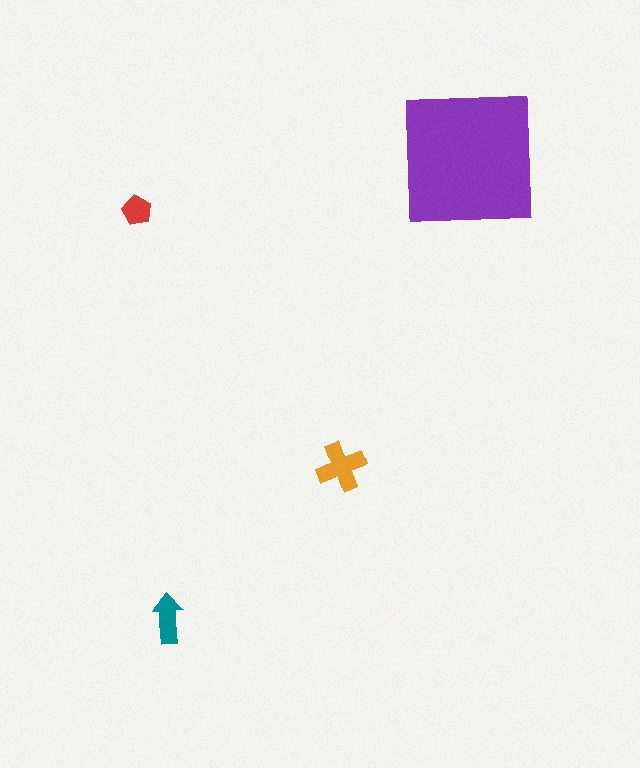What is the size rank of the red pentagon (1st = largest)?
4th.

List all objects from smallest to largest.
The red pentagon, the teal arrow, the orange cross, the purple square.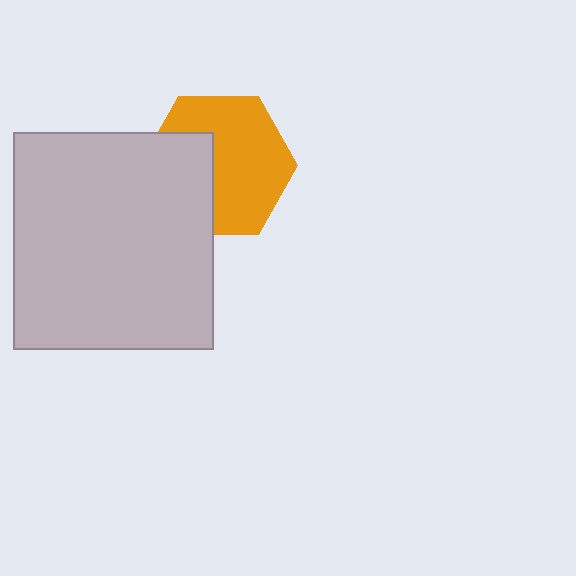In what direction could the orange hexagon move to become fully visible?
The orange hexagon could move right. That would shift it out from behind the light gray rectangle entirely.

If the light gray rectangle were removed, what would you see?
You would see the complete orange hexagon.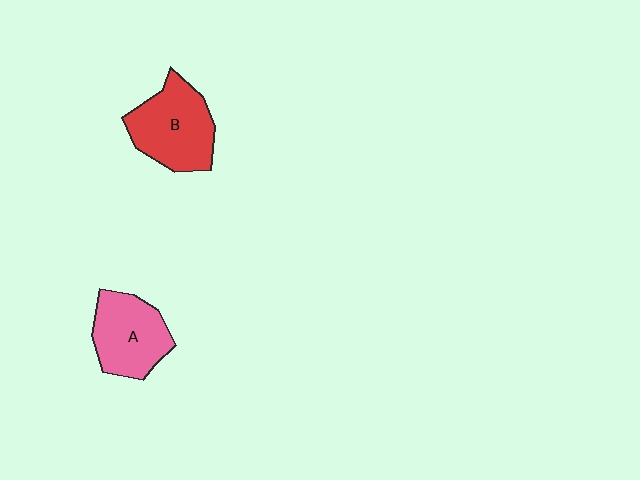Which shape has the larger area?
Shape B (red).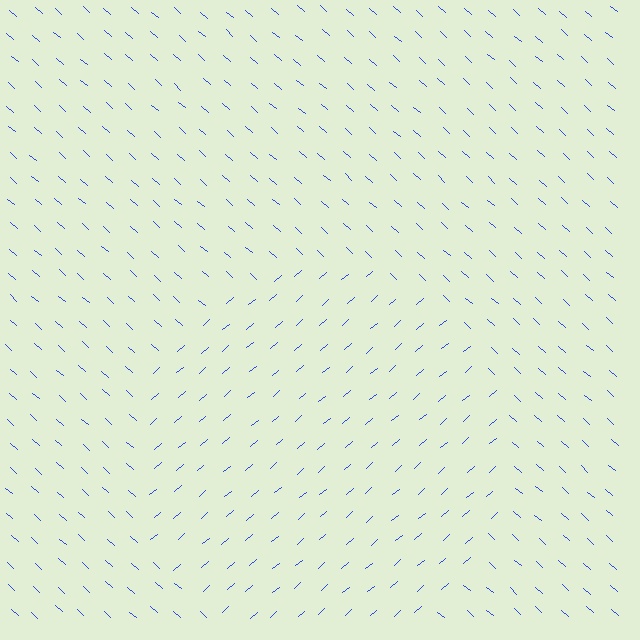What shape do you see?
I see a circle.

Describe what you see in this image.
The image is filled with small blue line segments. A circle region in the image has lines oriented differently from the surrounding lines, creating a visible texture boundary.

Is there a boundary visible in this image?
Yes, there is a texture boundary formed by a change in line orientation.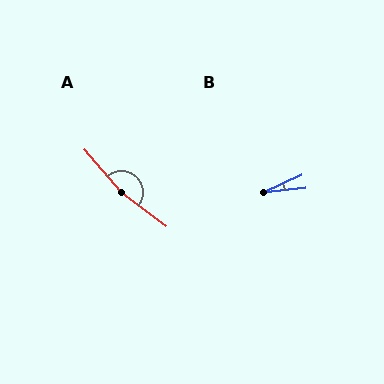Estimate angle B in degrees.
Approximately 18 degrees.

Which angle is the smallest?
B, at approximately 18 degrees.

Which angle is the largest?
A, at approximately 167 degrees.